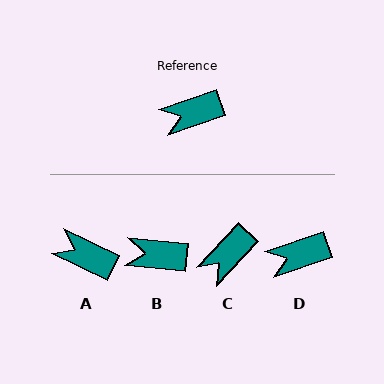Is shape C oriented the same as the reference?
No, it is off by about 27 degrees.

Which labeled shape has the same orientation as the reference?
D.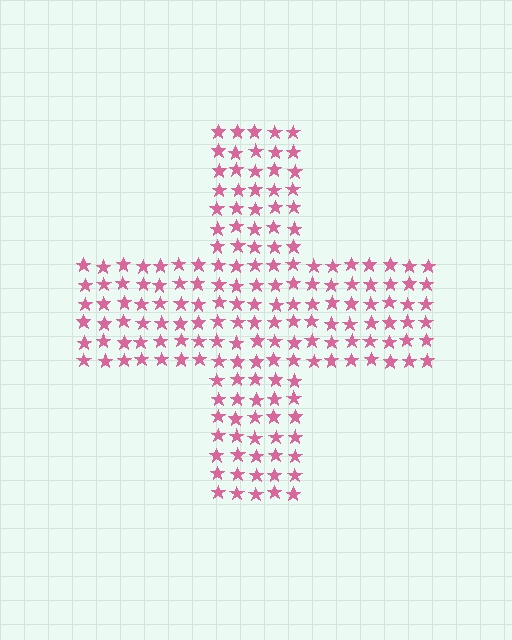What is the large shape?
The large shape is a cross.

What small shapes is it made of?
It is made of small stars.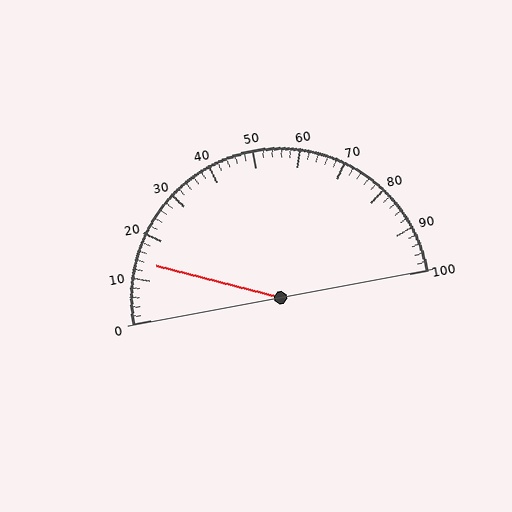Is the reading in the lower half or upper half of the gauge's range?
The reading is in the lower half of the range (0 to 100).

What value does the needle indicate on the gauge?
The needle indicates approximately 14.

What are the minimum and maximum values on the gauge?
The gauge ranges from 0 to 100.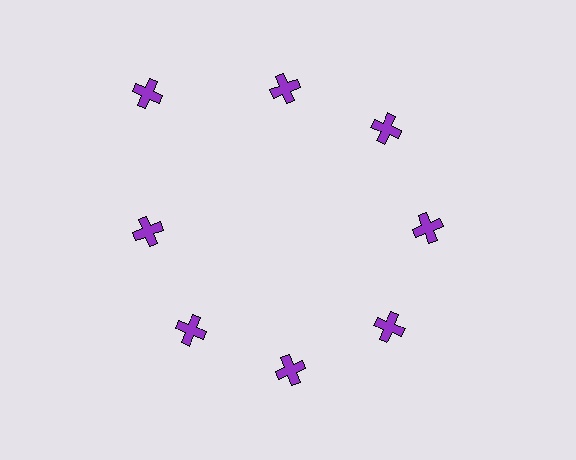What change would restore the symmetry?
The symmetry would be restored by moving it inward, back onto the ring so that all 8 crosses sit at equal angles and equal distance from the center.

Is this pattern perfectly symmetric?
No. The 8 purple crosses are arranged in a ring, but one element near the 10 o'clock position is pushed outward from the center, breaking the 8-fold rotational symmetry.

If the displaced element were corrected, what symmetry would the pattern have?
It would have 8-fold rotational symmetry — the pattern would map onto itself every 45 degrees.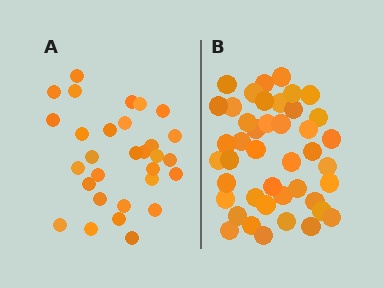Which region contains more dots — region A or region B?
Region B (the right region) has more dots.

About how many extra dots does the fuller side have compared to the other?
Region B has approximately 15 more dots than region A.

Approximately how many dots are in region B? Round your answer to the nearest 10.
About 40 dots. (The exact count is 43, which rounds to 40.)